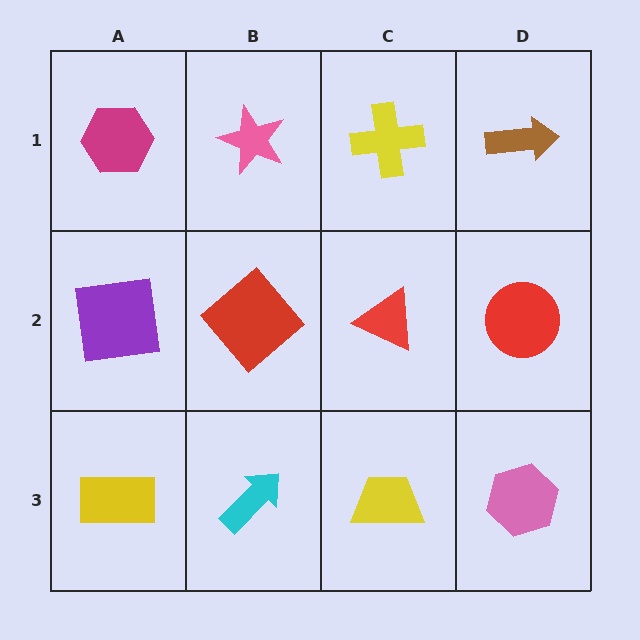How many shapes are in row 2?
4 shapes.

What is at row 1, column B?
A pink star.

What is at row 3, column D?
A pink hexagon.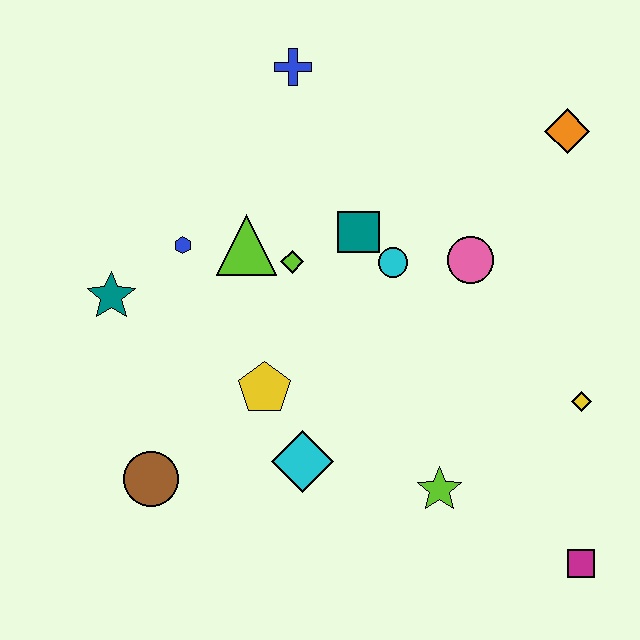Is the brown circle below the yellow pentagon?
Yes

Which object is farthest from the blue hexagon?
The magenta square is farthest from the blue hexagon.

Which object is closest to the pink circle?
The cyan circle is closest to the pink circle.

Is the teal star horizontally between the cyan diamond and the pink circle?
No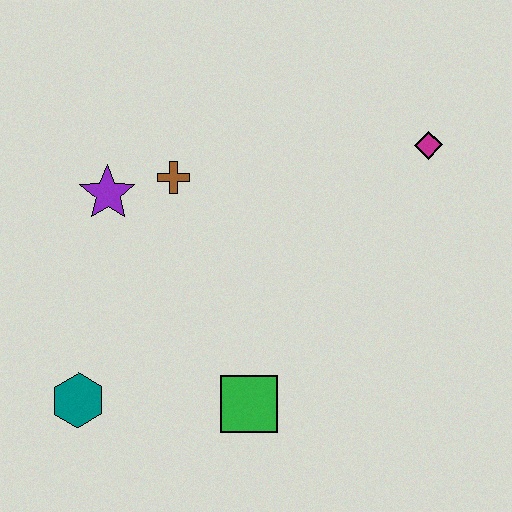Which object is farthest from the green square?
The magenta diamond is farthest from the green square.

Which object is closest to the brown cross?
The purple star is closest to the brown cross.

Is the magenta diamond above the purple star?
Yes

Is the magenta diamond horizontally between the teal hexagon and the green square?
No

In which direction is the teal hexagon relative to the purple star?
The teal hexagon is below the purple star.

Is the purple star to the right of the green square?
No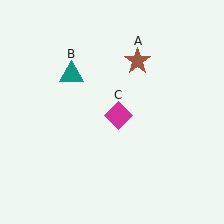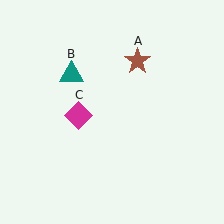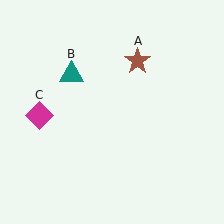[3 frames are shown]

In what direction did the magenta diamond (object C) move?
The magenta diamond (object C) moved left.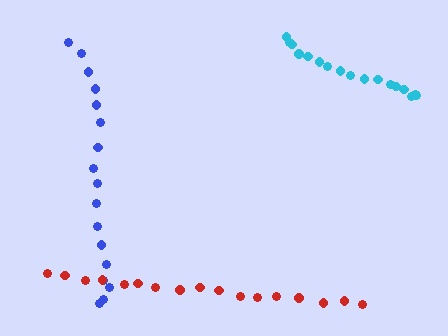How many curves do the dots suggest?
There are 3 distinct paths.